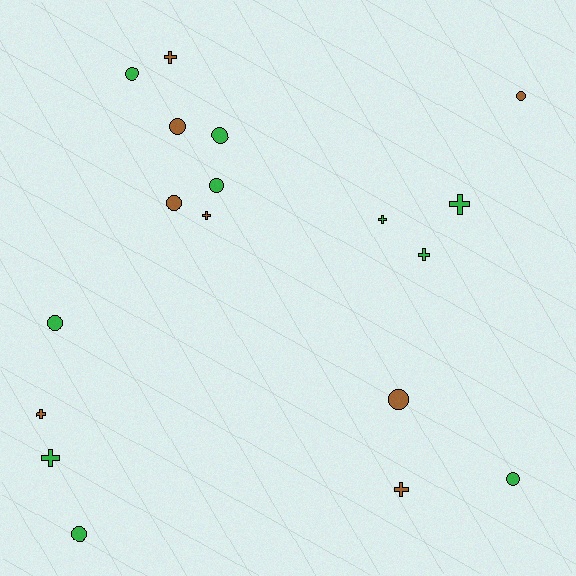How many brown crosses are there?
There are 4 brown crosses.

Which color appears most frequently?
Green, with 10 objects.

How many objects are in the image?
There are 18 objects.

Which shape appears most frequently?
Circle, with 10 objects.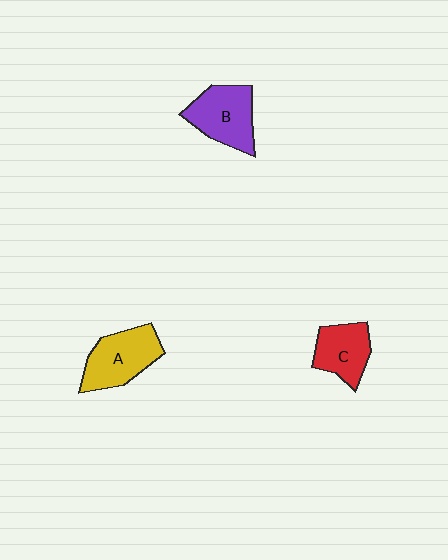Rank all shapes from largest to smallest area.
From largest to smallest: A (yellow), B (purple), C (red).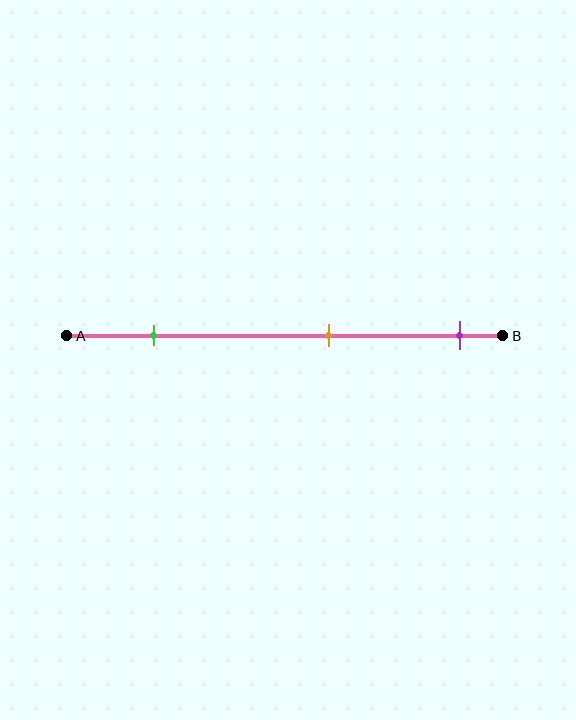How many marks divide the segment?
There are 3 marks dividing the segment.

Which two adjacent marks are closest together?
The orange and purple marks are the closest adjacent pair.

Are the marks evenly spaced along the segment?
Yes, the marks are approximately evenly spaced.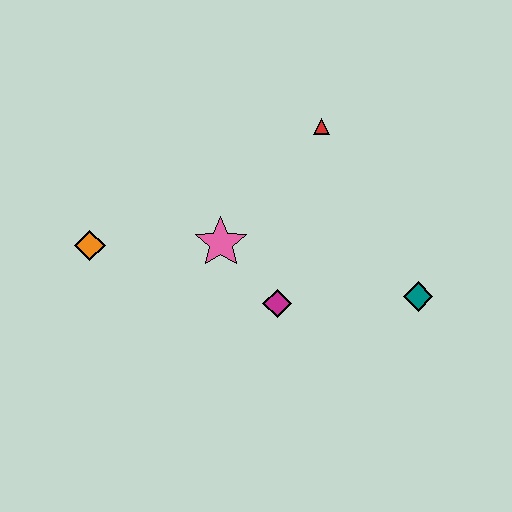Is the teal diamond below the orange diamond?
Yes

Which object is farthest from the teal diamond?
The orange diamond is farthest from the teal diamond.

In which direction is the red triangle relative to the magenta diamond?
The red triangle is above the magenta diamond.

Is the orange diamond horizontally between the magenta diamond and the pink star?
No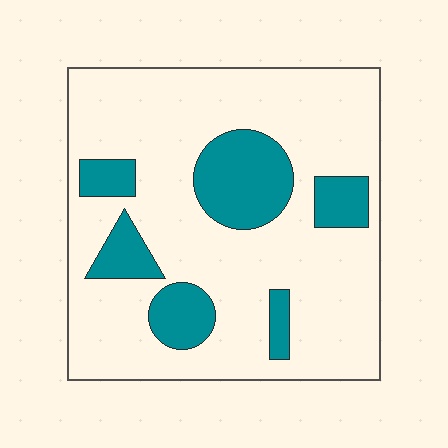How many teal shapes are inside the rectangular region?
6.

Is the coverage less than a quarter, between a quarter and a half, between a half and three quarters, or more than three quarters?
Less than a quarter.